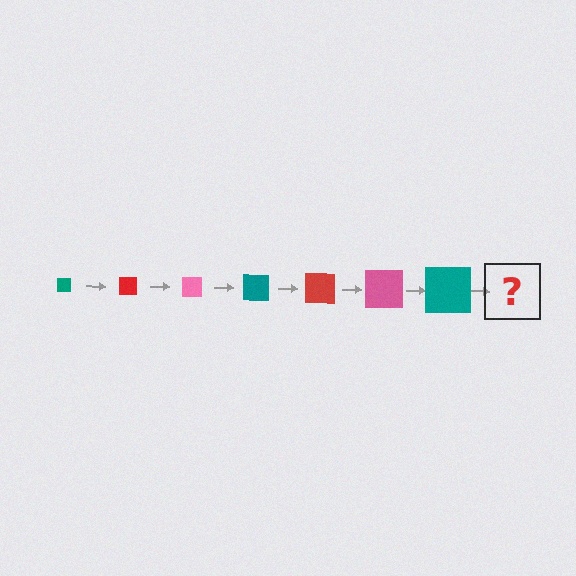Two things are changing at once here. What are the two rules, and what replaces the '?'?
The two rules are that the square grows larger each step and the color cycles through teal, red, and pink. The '?' should be a red square, larger than the previous one.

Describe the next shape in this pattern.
It should be a red square, larger than the previous one.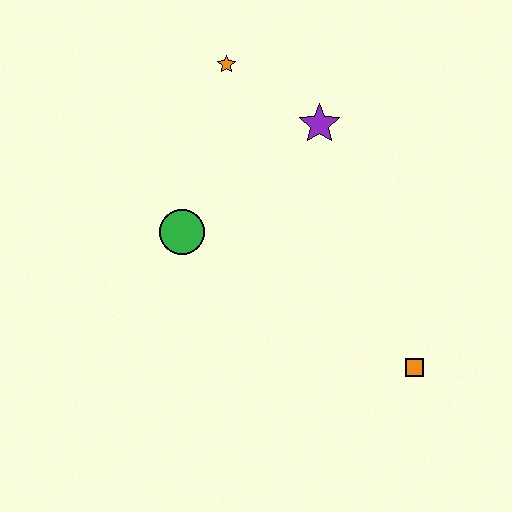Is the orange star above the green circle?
Yes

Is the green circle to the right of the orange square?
No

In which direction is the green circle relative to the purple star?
The green circle is to the left of the purple star.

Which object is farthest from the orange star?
The orange square is farthest from the orange star.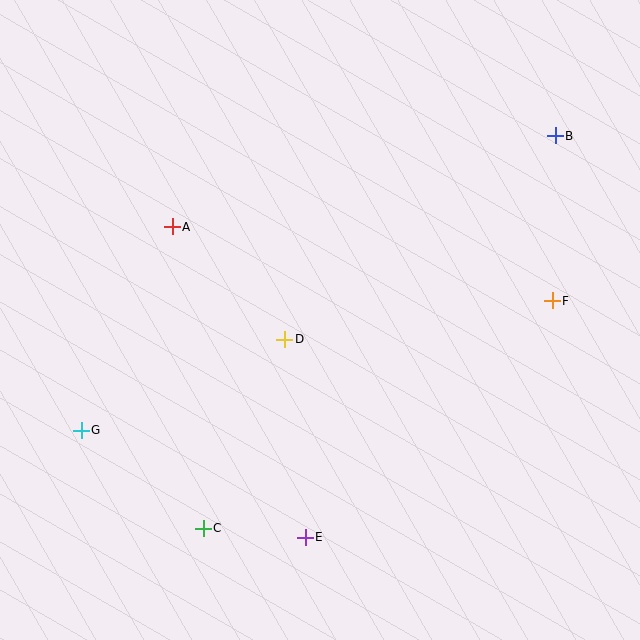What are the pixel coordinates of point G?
Point G is at (81, 430).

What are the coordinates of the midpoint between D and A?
The midpoint between D and A is at (229, 283).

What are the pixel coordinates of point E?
Point E is at (305, 537).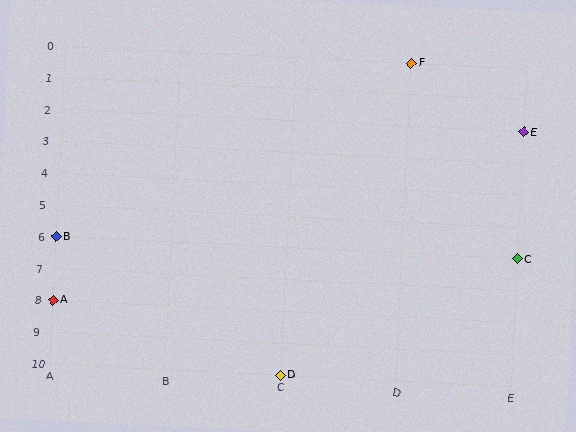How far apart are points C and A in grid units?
Points C and A are 4 columns and 2 rows apart (about 4.5 grid units diagonally).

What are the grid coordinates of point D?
Point D is at grid coordinates (C, 10).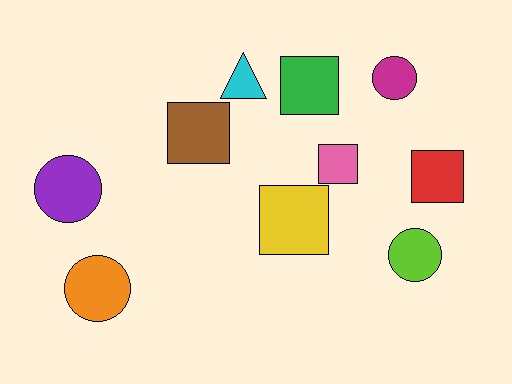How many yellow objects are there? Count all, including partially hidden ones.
There is 1 yellow object.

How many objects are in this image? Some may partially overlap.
There are 10 objects.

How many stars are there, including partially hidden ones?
There are no stars.